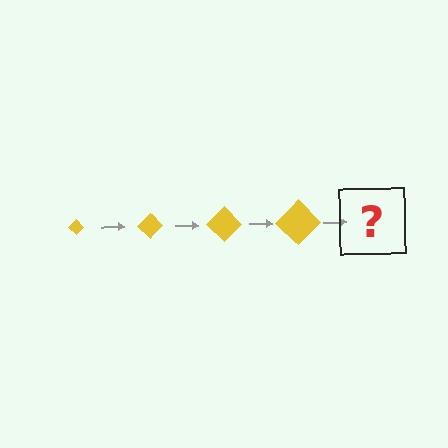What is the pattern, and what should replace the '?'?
The pattern is that the diamond gets progressively larger each step. The '?' should be a yellow diamond, larger than the previous one.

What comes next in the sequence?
The next element should be a yellow diamond, larger than the previous one.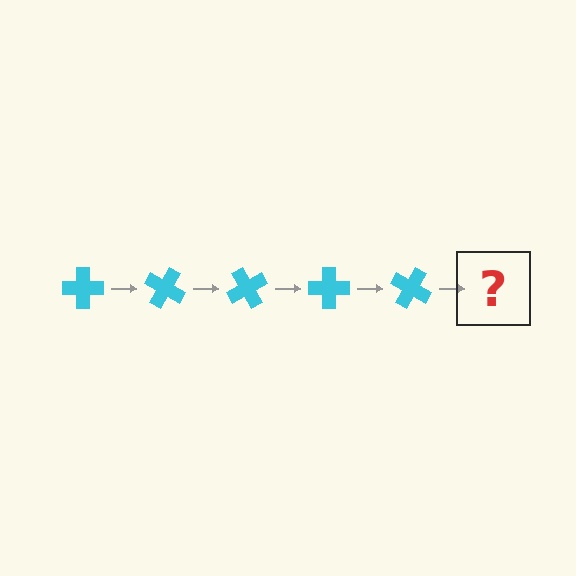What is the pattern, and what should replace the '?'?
The pattern is that the cross rotates 30 degrees each step. The '?' should be a cyan cross rotated 150 degrees.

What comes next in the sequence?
The next element should be a cyan cross rotated 150 degrees.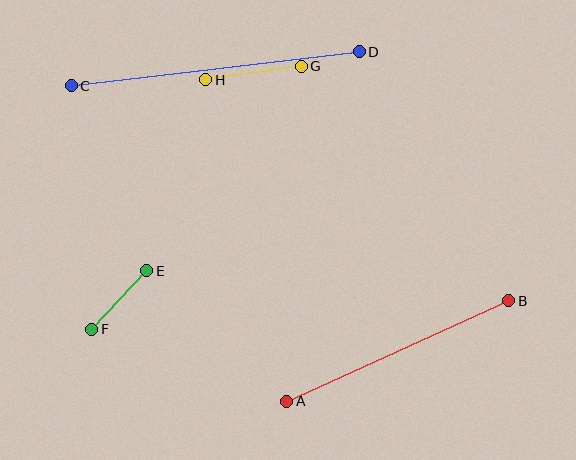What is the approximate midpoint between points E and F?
The midpoint is at approximately (119, 300) pixels.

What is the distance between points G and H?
The distance is approximately 97 pixels.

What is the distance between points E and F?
The distance is approximately 81 pixels.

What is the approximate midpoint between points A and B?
The midpoint is at approximately (398, 351) pixels.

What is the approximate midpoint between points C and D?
The midpoint is at approximately (215, 69) pixels.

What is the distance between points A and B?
The distance is approximately 243 pixels.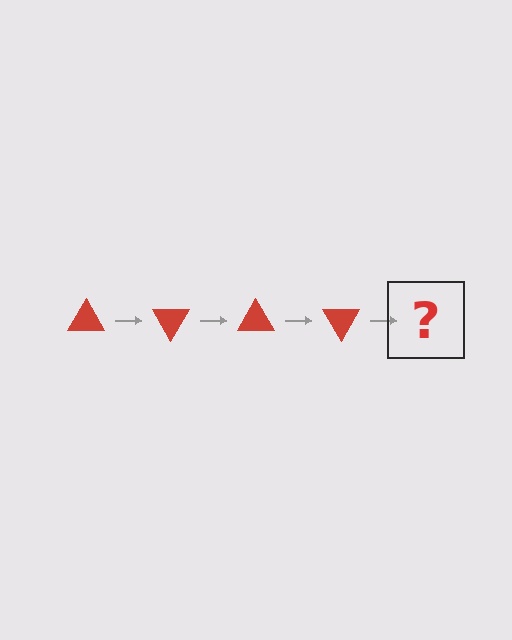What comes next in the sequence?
The next element should be a red triangle rotated 240 degrees.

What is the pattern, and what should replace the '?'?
The pattern is that the triangle rotates 60 degrees each step. The '?' should be a red triangle rotated 240 degrees.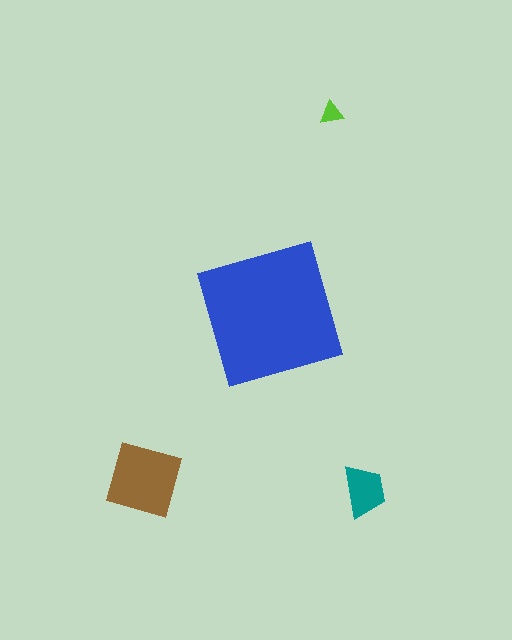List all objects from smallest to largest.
The lime triangle, the teal trapezoid, the brown diamond, the blue square.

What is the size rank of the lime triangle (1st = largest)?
4th.